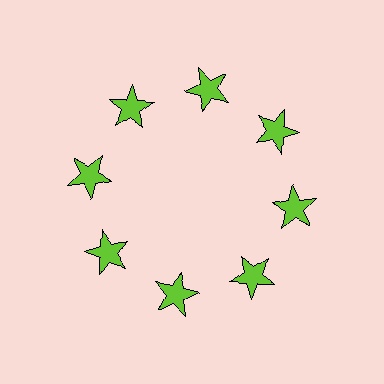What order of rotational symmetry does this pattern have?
This pattern has 8-fold rotational symmetry.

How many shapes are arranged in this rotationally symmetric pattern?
There are 8 shapes, arranged in 8 groups of 1.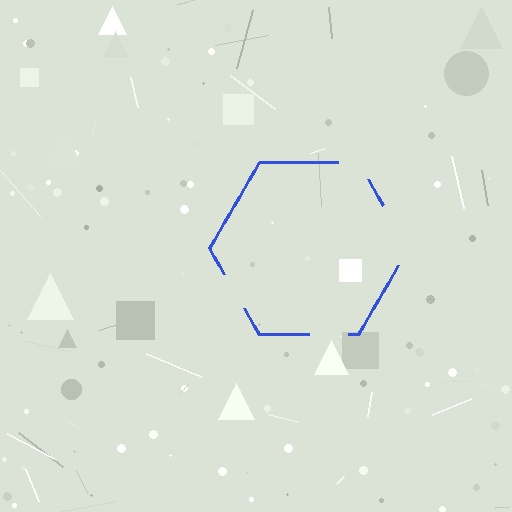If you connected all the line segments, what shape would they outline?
They would outline a hexagon.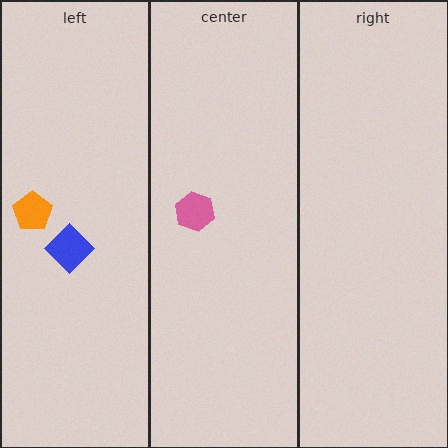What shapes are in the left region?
The orange pentagon, the blue diamond.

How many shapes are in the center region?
1.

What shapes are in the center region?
The pink hexagon.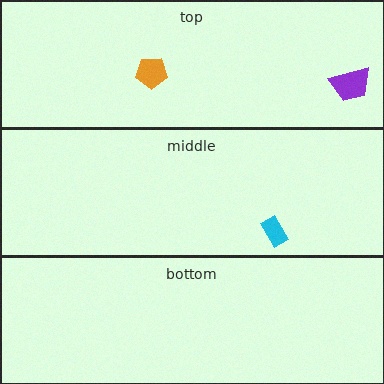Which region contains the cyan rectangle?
The middle region.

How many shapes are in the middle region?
1.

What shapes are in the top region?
The purple trapezoid, the orange pentagon.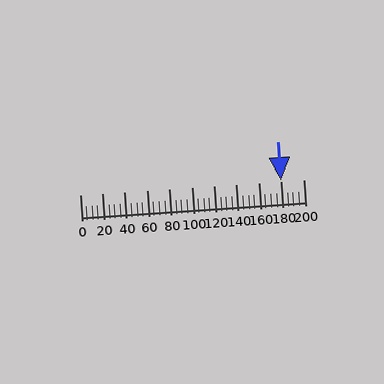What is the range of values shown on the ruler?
The ruler shows values from 0 to 200.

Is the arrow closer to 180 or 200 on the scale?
The arrow is closer to 180.